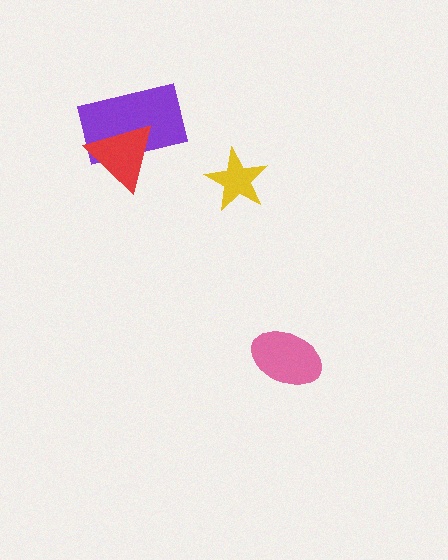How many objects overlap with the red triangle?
1 object overlaps with the red triangle.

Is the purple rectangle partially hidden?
Yes, it is partially covered by another shape.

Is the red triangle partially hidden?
No, no other shape covers it.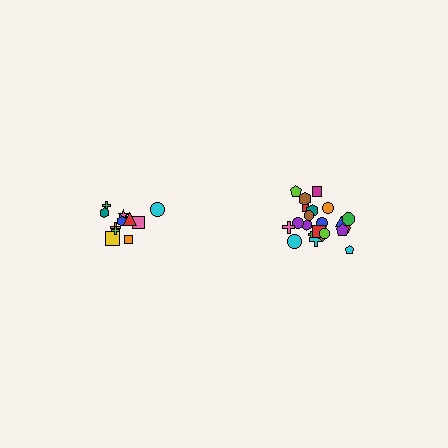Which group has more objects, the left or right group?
The right group.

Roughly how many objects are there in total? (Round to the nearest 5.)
Roughly 35 objects in total.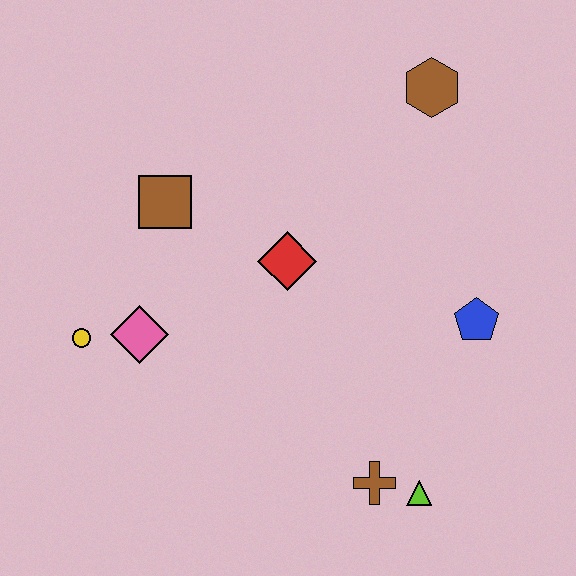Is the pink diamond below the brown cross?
No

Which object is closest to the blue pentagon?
The lime triangle is closest to the blue pentagon.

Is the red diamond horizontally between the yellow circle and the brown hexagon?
Yes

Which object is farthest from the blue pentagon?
The yellow circle is farthest from the blue pentagon.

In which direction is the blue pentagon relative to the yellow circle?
The blue pentagon is to the right of the yellow circle.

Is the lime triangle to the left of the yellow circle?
No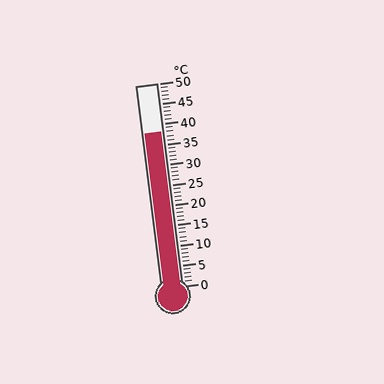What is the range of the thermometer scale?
The thermometer scale ranges from 0°C to 50°C.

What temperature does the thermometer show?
The thermometer shows approximately 38°C.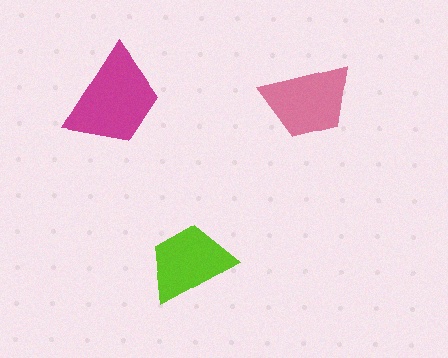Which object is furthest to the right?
The pink trapezoid is rightmost.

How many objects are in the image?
There are 3 objects in the image.